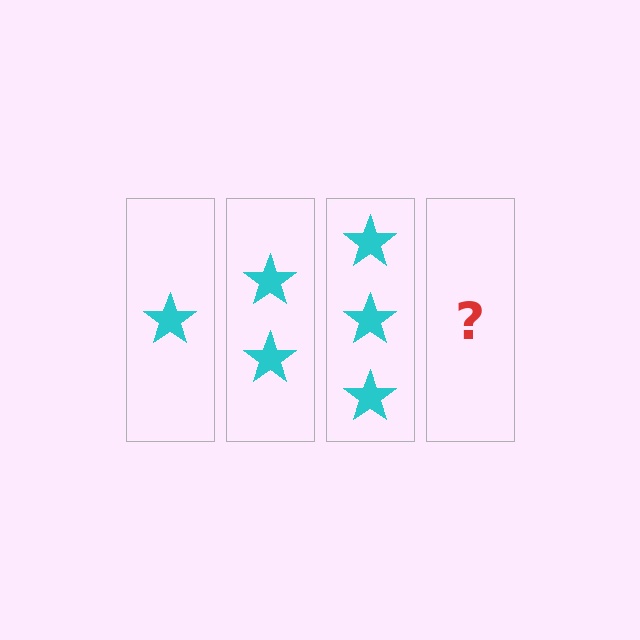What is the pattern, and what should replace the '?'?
The pattern is that each step adds one more star. The '?' should be 4 stars.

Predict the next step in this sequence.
The next step is 4 stars.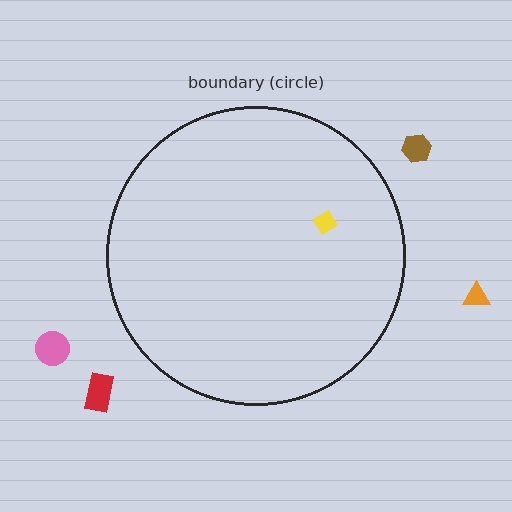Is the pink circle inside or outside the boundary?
Outside.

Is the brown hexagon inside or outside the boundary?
Outside.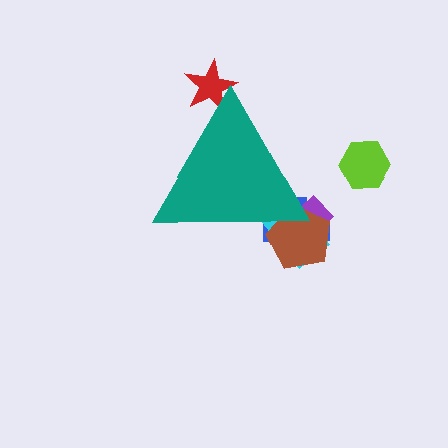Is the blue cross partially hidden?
Yes, the blue cross is partially hidden behind the teal triangle.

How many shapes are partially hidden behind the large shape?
5 shapes are partially hidden.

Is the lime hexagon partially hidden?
No, the lime hexagon is fully visible.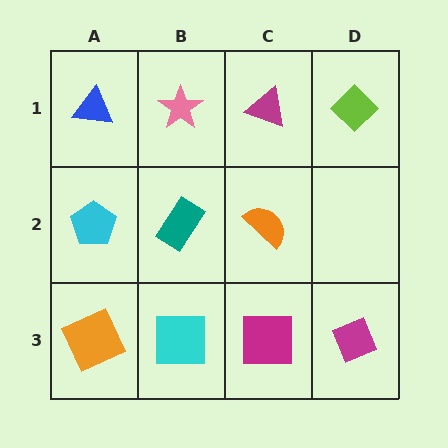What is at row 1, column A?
A blue triangle.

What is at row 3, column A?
An orange square.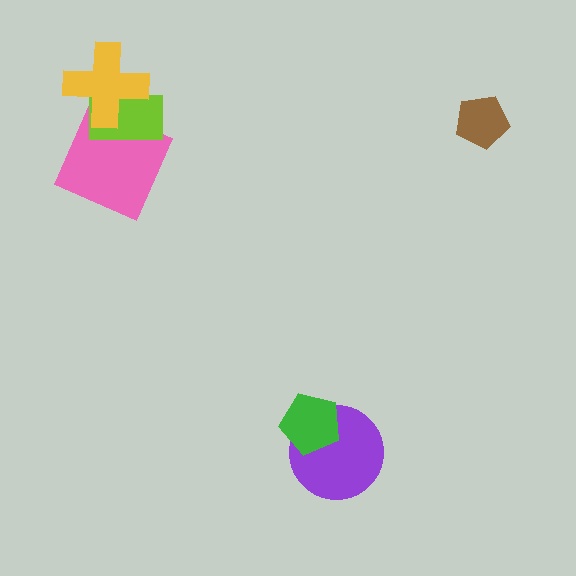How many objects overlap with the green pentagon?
1 object overlaps with the green pentagon.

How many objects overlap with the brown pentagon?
0 objects overlap with the brown pentagon.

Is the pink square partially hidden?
Yes, it is partially covered by another shape.